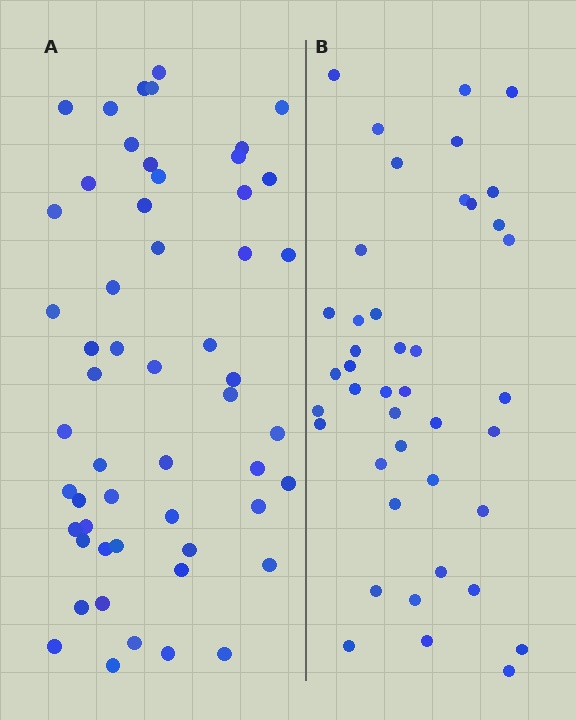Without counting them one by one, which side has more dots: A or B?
Region A (the left region) has more dots.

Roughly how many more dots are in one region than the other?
Region A has roughly 12 or so more dots than region B.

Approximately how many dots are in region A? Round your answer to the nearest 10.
About 50 dots. (The exact count is 54, which rounds to 50.)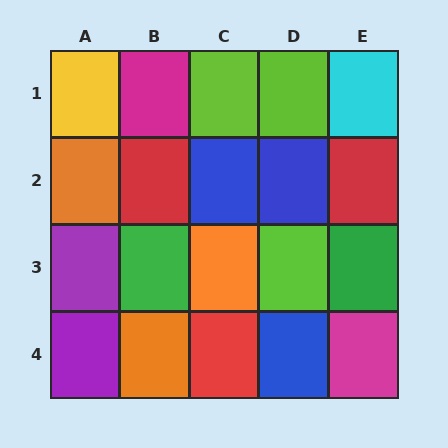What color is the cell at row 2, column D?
Blue.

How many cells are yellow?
1 cell is yellow.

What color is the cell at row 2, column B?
Red.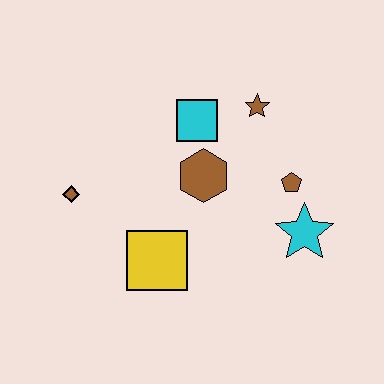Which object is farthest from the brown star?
The brown diamond is farthest from the brown star.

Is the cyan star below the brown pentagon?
Yes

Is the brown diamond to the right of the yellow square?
No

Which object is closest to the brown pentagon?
The cyan star is closest to the brown pentagon.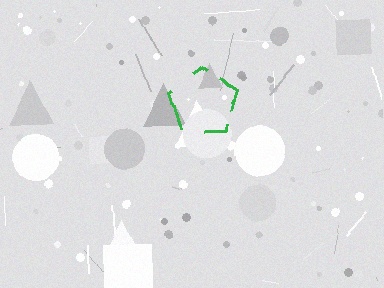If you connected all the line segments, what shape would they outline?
They would outline a pentagon.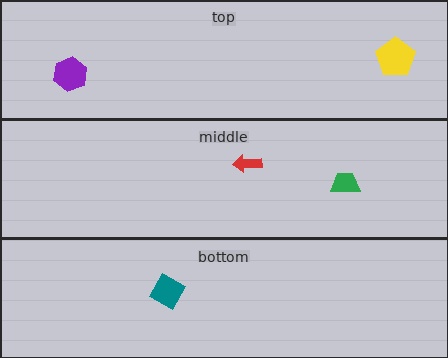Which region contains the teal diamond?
The bottom region.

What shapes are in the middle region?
The green trapezoid, the red arrow.